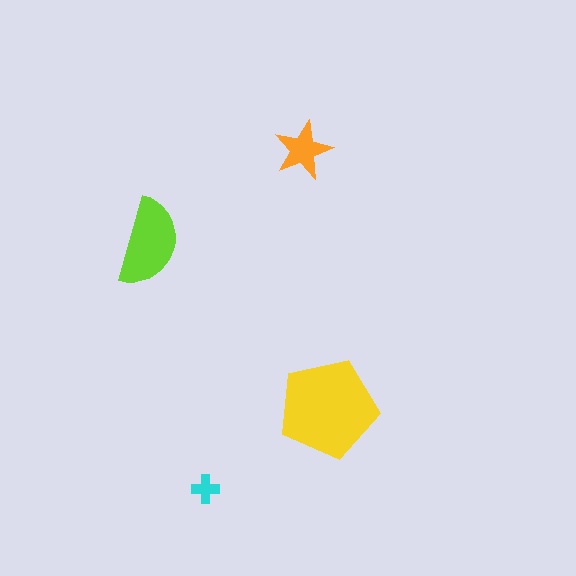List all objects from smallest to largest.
The cyan cross, the orange star, the lime semicircle, the yellow pentagon.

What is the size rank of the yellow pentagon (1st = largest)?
1st.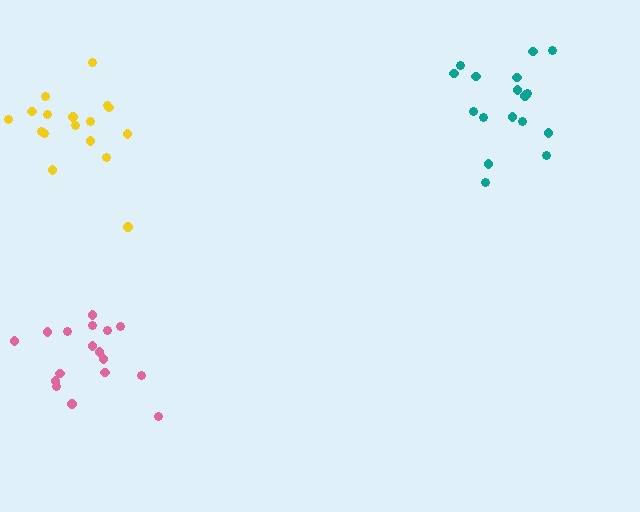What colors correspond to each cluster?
The clusters are colored: yellow, pink, teal.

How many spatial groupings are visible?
There are 3 spatial groupings.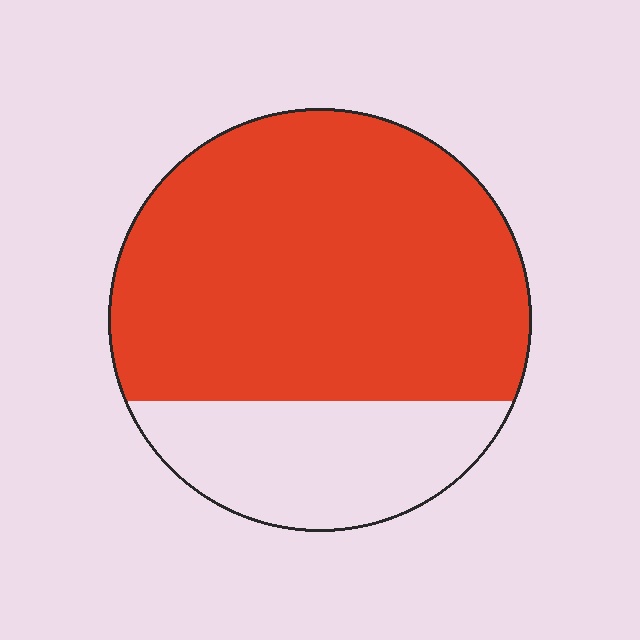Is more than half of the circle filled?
Yes.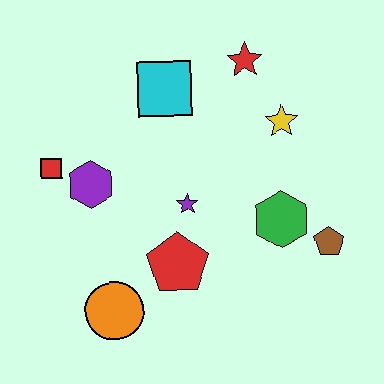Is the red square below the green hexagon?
No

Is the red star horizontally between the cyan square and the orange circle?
No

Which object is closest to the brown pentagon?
The green hexagon is closest to the brown pentagon.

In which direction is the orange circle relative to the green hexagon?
The orange circle is to the left of the green hexagon.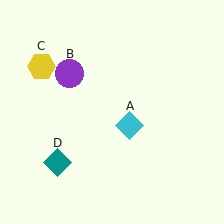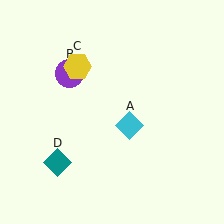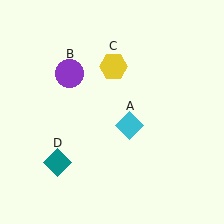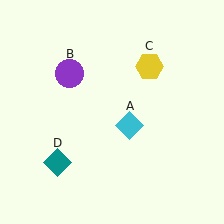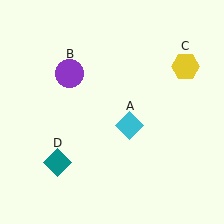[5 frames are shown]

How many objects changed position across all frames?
1 object changed position: yellow hexagon (object C).